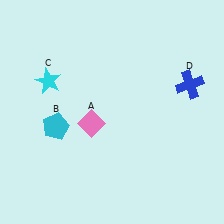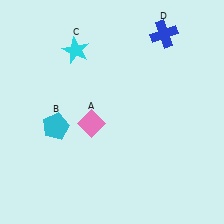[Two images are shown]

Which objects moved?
The objects that moved are: the cyan star (C), the blue cross (D).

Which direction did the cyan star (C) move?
The cyan star (C) moved up.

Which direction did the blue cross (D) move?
The blue cross (D) moved up.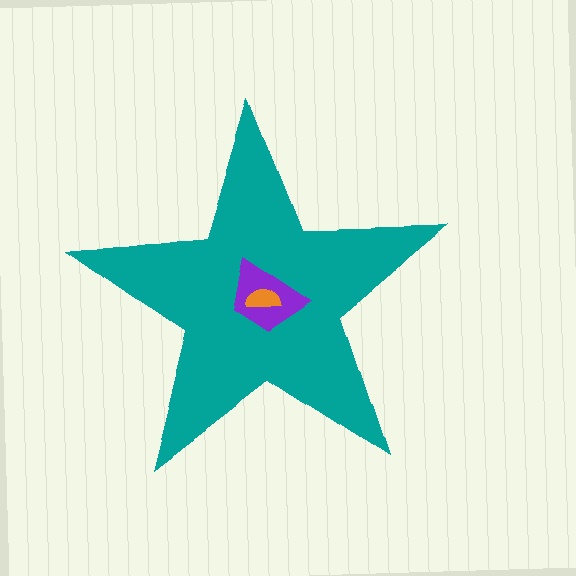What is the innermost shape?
The orange semicircle.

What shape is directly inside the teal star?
The purple trapezoid.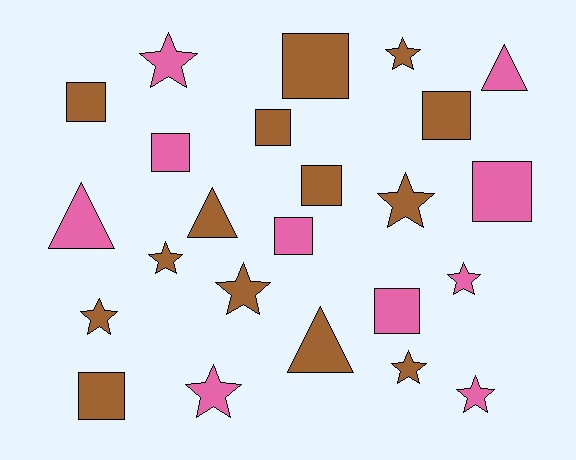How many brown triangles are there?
There are 2 brown triangles.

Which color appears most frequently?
Brown, with 14 objects.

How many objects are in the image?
There are 24 objects.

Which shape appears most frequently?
Square, with 10 objects.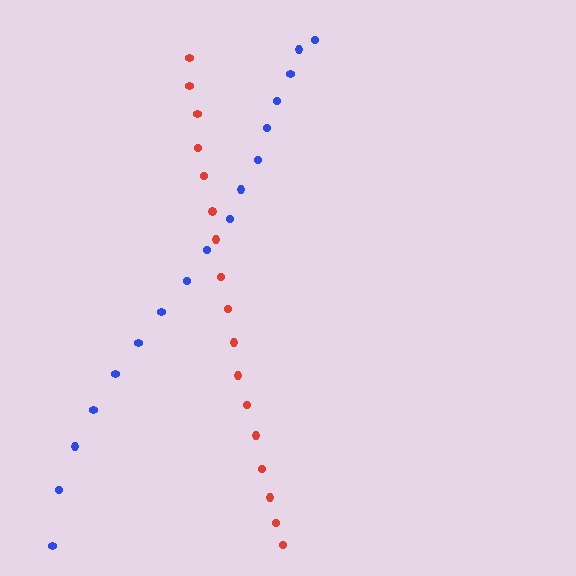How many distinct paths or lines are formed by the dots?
There are 2 distinct paths.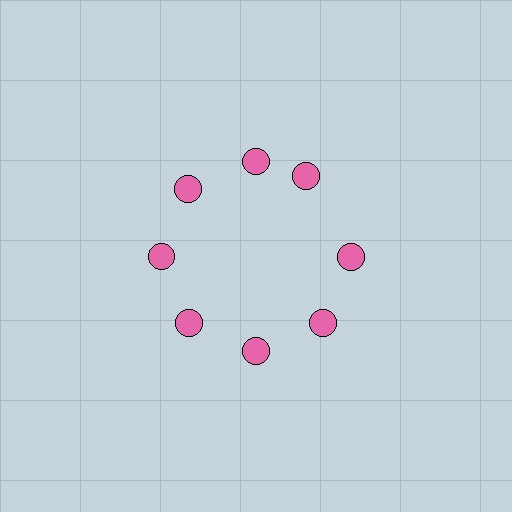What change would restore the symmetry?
The symmetry would be restored by rotating it back into even spacing with its neighbors so that all 8 circles sit at equal angles and equal distance from the center.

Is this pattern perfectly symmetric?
No. The 8 pink circles are arranged in a ring, but one element near the 2 o'clock position is rotated out of alignment along the ring, breaking the 8-fold rotational symmetry.